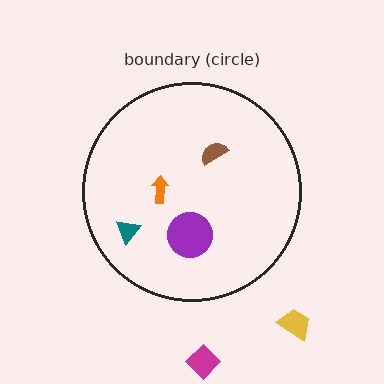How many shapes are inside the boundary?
4 inside, 2 outside.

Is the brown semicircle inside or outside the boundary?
Inside.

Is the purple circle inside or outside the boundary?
Inside.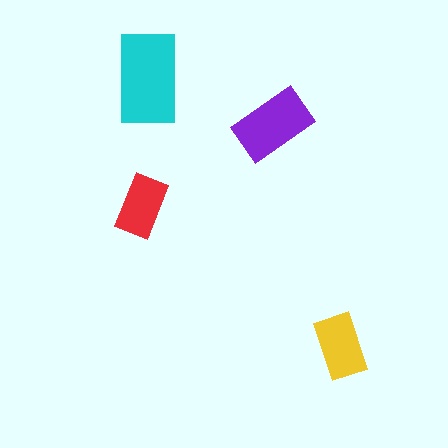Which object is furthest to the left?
The red rectangle is leftmost.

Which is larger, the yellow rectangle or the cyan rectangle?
The cyan one.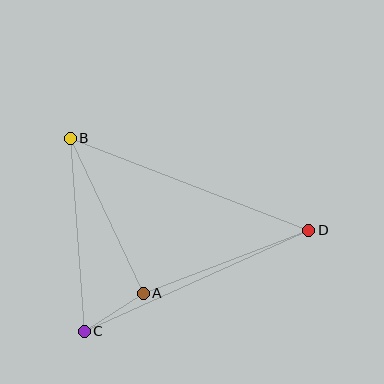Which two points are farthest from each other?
Points B and D are farthest from each other.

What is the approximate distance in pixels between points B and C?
The distance between B and C is approximately 194 pixels.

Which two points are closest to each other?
Points A and C are closest to each other.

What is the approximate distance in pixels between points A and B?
The distance between A and B is approximately 171 pixels.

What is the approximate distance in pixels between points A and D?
The distance between A and D is approximately 177 pixels.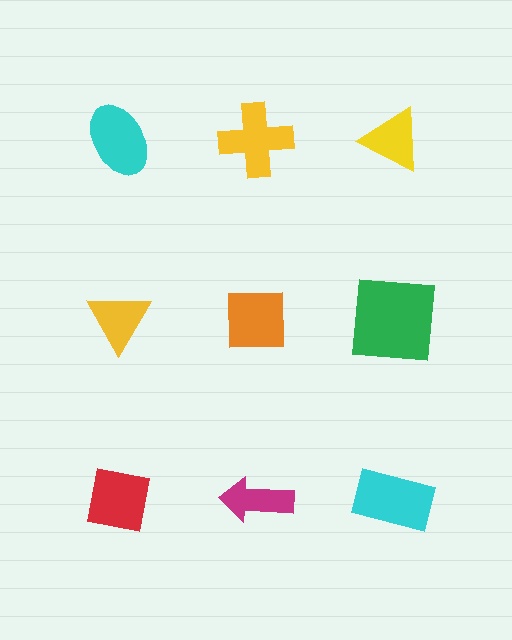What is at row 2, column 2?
An orange square.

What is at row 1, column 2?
A yellow cross.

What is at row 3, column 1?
A red square.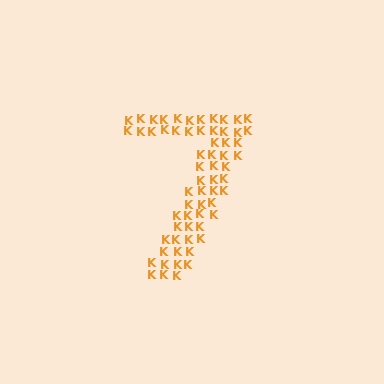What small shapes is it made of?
It is made of small letter K's.